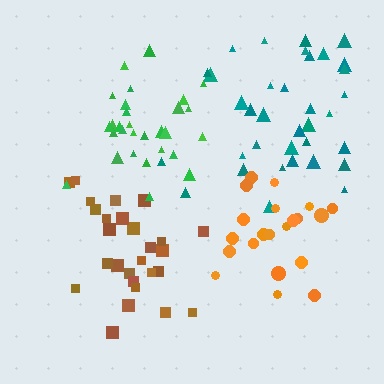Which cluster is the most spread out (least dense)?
Teal.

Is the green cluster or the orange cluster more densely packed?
Orange.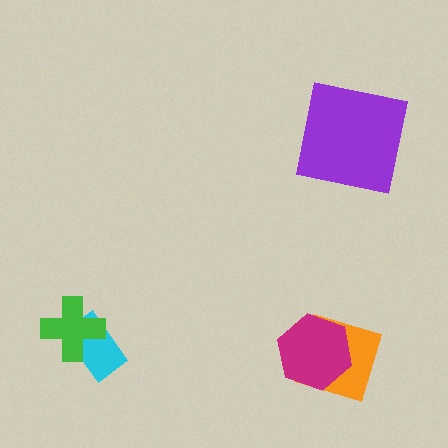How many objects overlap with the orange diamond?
1 object overlaps with the orange diamond.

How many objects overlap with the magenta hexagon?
1 object overlaps with the magenta hexagon.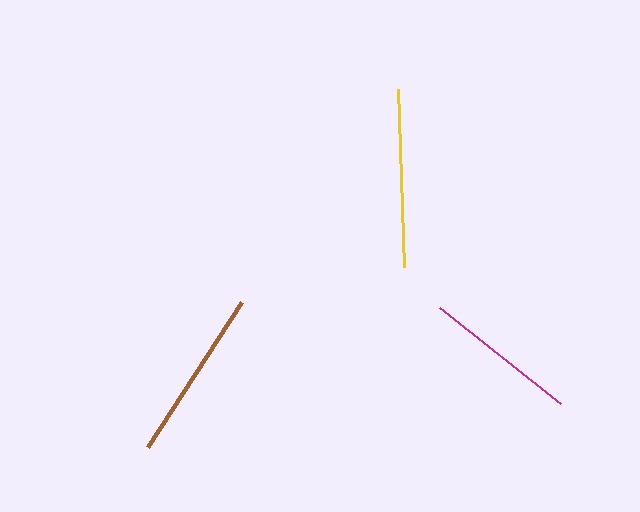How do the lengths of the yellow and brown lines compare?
The yellow and brown lines are approximately the same length.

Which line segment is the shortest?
The magenta line is the shortest at approximately 155 pixels.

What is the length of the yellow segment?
The yellow segment is approximately 178 pixels long.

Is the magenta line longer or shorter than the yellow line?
The yellow line is longer than the magenta line.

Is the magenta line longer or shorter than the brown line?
The brown line is longer than the magenta line.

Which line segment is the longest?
The yellow line is the longest at approximately 178 pixels.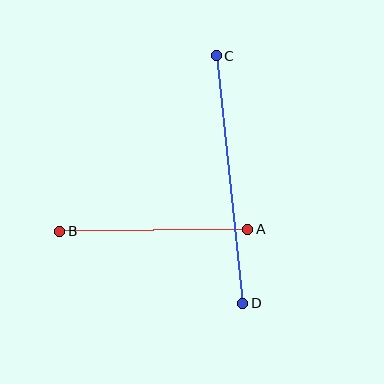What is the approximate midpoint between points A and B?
The midpoint is at approximately (154, 230) pixels.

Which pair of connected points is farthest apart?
Points C and D are farthest apart.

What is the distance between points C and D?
The distance is approximately 249 pixels.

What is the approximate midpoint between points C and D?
The midpoint is at approximately (230, 180) pixels.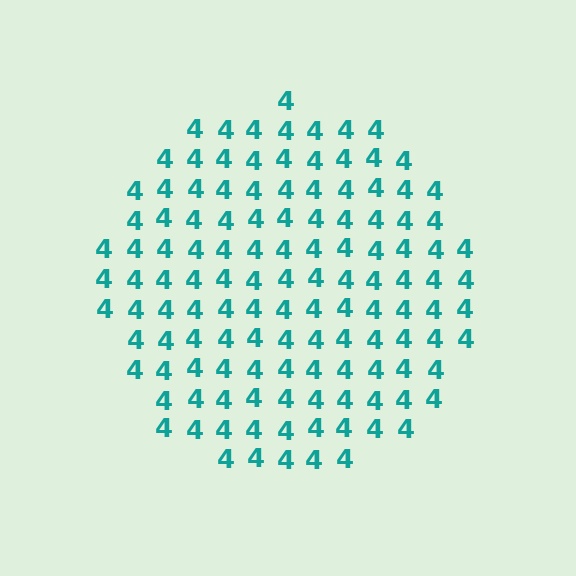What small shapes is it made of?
It is made of small digit 4's.